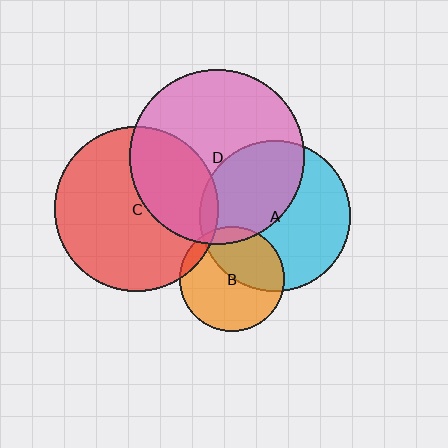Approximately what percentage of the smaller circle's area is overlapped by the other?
Approximately 10%.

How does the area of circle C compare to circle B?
Approximately 2.5 times.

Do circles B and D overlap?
Yes.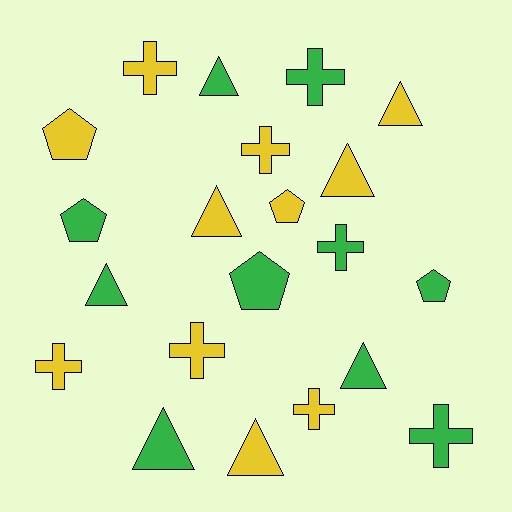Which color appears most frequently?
Yellow, with 11 objects.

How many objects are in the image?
There are 21 objects.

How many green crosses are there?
There are 3 green crosses.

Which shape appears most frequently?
Cross, with 8 objects.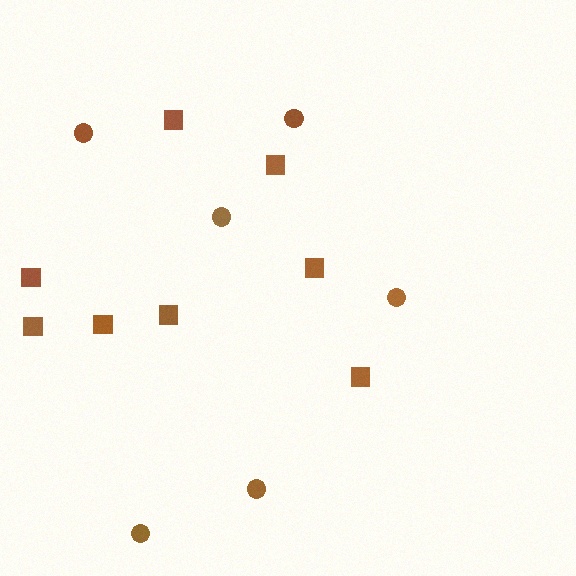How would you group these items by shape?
There are 2 groups: one group of circles (6) and one group of squares (8).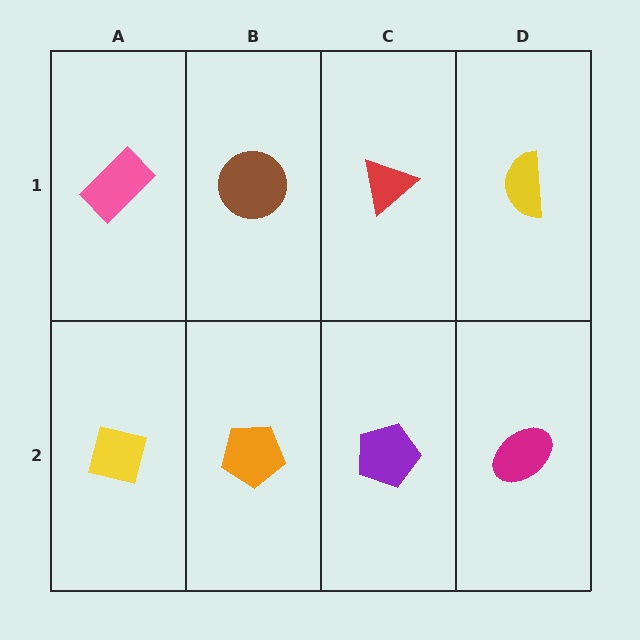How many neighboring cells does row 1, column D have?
2.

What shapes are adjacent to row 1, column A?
A yellow square (row 2, column A), a brown circle (row 1, column B).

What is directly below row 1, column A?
A yellow square.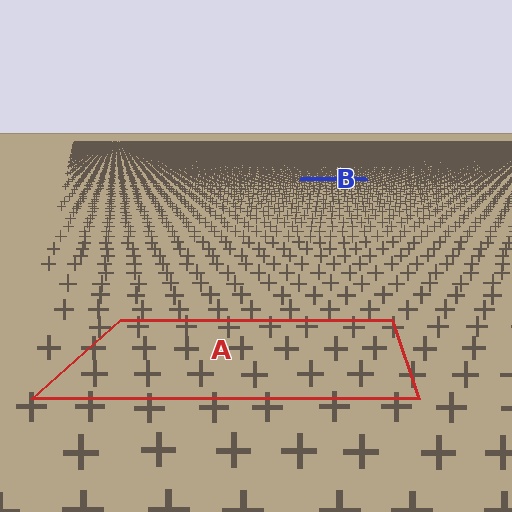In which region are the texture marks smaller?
The texture marks are smaller in region B, because it is farther away.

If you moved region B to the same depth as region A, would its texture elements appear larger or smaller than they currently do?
They would appear larger. At a closer depth, the same texture elements are projected at a bigger on-screen size.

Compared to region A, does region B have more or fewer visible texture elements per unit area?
Region B has more texture elements per unit area — they are packed more densely because it is farther away.